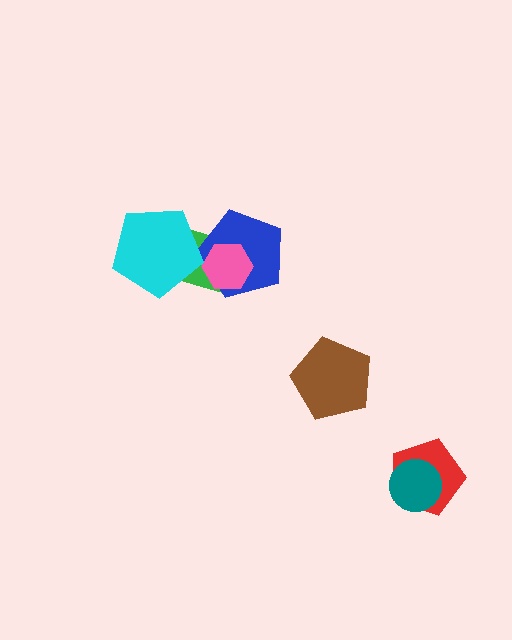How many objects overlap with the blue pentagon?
2 objects overlap with the blue pentagon.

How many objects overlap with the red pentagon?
1 object overlaps with the red pentagon.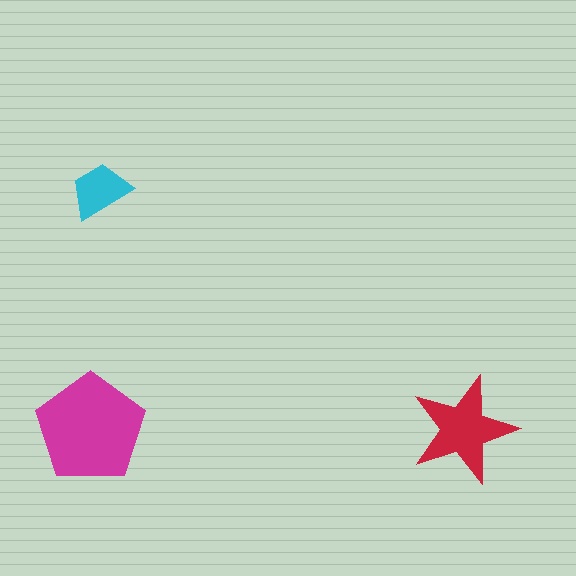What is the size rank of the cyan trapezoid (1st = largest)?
3rd.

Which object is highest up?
The cyan trapezoid is topmost.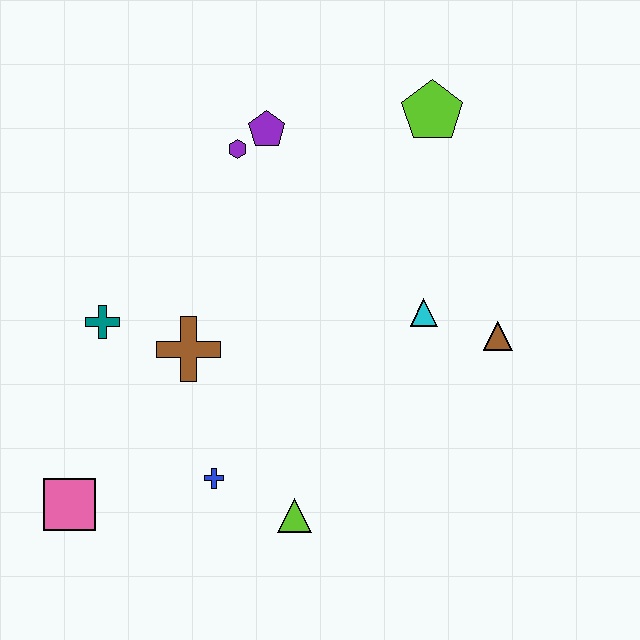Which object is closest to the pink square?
The blue cross is closest to the pink square.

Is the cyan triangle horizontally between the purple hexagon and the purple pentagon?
No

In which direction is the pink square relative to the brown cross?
The pink square is below the brown cross.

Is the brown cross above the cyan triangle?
No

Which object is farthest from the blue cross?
The lime pentagon is farthest from the blue cross.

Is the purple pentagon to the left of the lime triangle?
Yes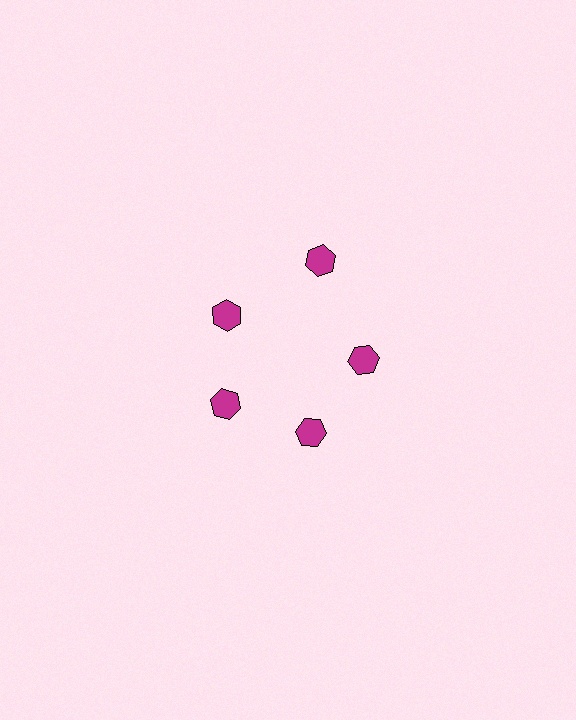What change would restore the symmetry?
The symmetry would be restored by moving it inward, back onto the ring so that all 5 hexagons sit at equal angles and equal distance from the center.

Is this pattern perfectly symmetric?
No. The 5 magenta hexagons are arranged in a ring, but one element near the 1 o'clock position is pushed outward from the center, breaking the 5-fold rotational symmetry.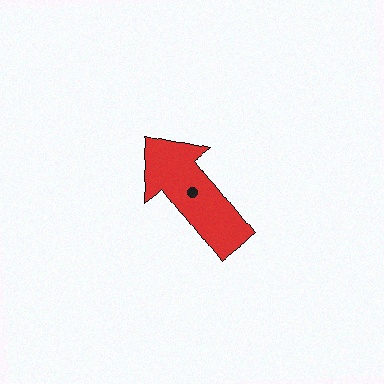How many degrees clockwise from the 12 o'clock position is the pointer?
Approximately 322 degrees.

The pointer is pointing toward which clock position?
Roughly 11 o'clock.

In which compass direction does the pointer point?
Northwest.